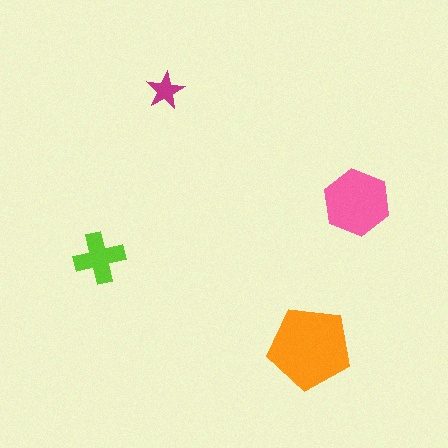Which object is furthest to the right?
The pink hexagon is rightmost.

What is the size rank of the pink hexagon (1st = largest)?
2nd.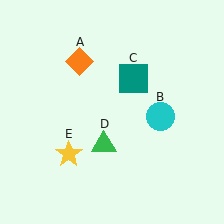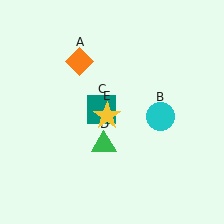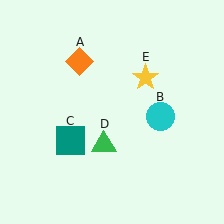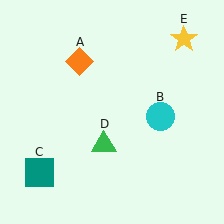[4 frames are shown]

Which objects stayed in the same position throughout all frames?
Orange diamond (object A) and cyan circle (object B) and green triangle (object D) remained stationary.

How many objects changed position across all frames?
2 objects changed position: teal square (object C), yellow star (object E).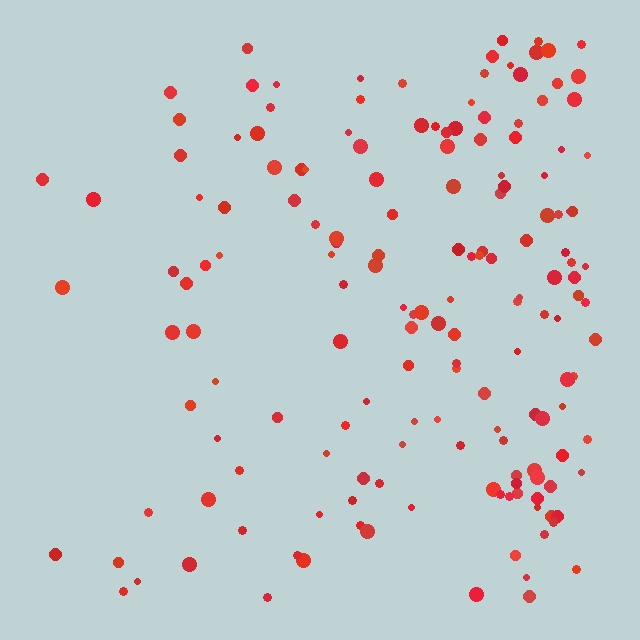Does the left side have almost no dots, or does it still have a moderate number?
Still a moderate number, just noticeably fewer than the right.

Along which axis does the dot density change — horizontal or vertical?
Horizontal.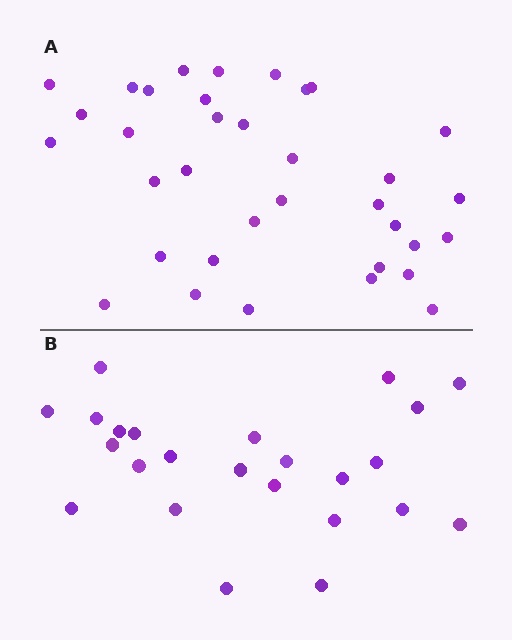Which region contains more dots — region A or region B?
Region A (the top region) has more dots.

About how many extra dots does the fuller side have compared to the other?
Region A has roughly 12 or so more dots than region B.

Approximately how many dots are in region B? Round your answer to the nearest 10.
About 20 dots. (The exact count is 24, which rounds to 20.)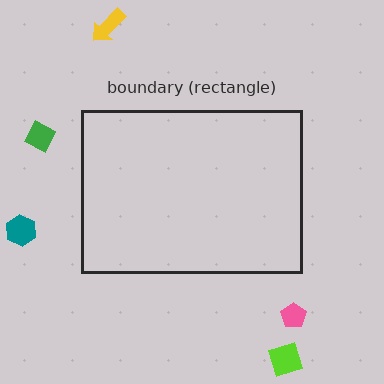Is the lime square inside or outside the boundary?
Outside.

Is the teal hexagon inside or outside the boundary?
Outside.